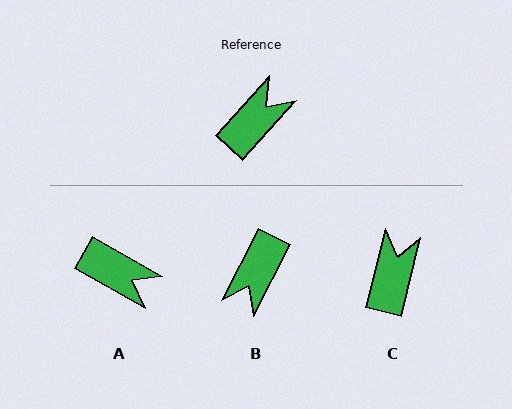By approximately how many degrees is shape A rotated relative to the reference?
Approximately 77 degrees clockwise.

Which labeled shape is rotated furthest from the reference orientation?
B, about 165 degrees away.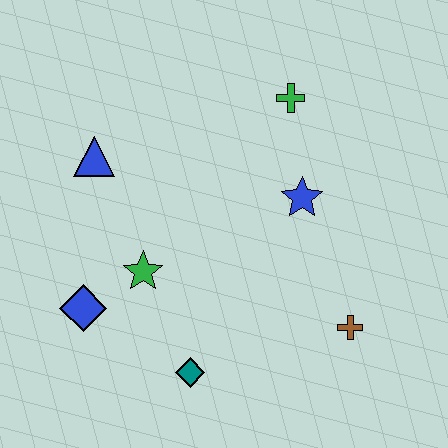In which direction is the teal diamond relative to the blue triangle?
The teal diamond is below the blue triangle.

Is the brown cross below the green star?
Yes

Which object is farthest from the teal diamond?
The green cross is farthest from the teal diamond.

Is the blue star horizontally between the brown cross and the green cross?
Yes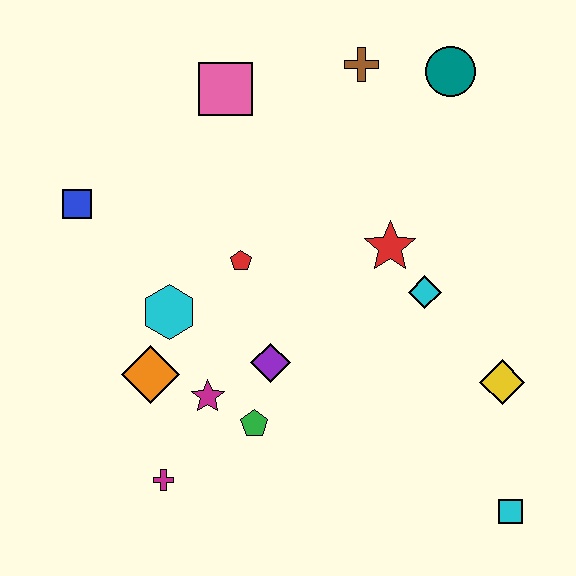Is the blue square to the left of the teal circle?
Yes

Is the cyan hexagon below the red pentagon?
Yes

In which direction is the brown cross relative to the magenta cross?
The brown cross is above the magenta cross.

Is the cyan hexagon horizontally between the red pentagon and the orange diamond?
Yes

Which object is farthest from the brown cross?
The cyan square is farthest from the brown cross.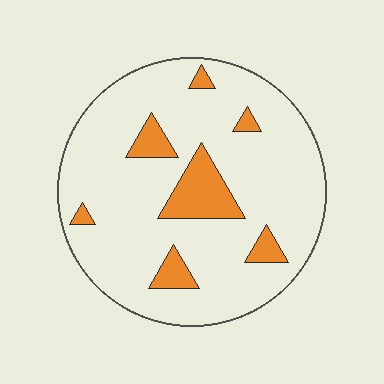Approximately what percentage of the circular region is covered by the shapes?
Approximately 15%.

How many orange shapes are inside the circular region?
7.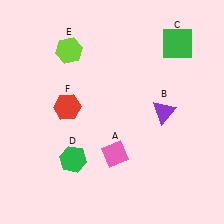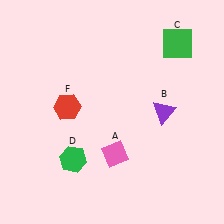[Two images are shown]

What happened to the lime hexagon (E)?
The lime hexagon (E) was removed in Image 2. It was in the top-left area of Image 1.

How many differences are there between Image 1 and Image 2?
There is 1 difference between the two images.